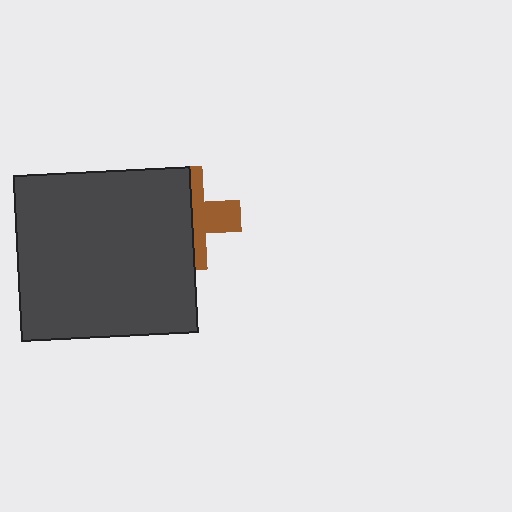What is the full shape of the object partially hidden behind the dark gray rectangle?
The partially hidden object is a brown cross.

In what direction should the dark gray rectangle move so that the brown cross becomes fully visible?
The dark gray rectangle should move left. That is the shortest direction to clear the overlap and leave the brown cross fully visible.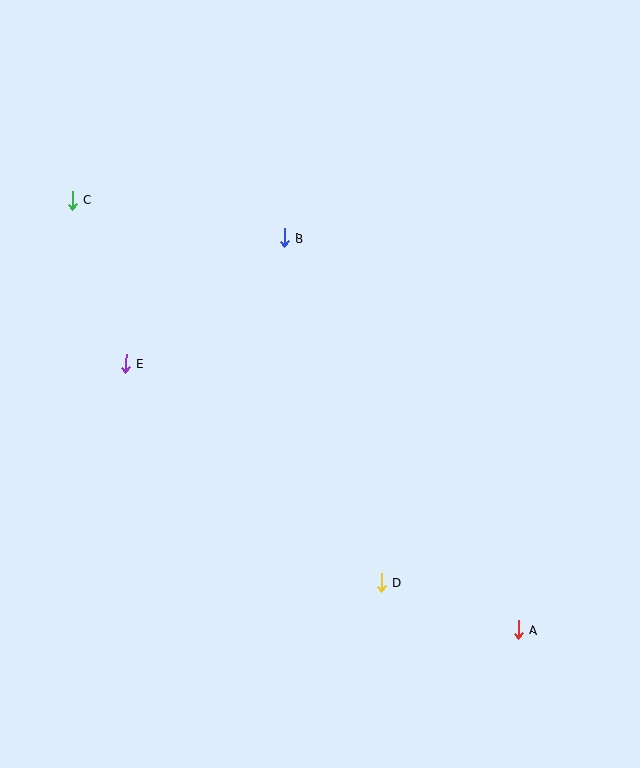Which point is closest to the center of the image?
Point B at (284, 238) is closest to the center.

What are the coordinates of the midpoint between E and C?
The midpoint between E and C is at (99, 282).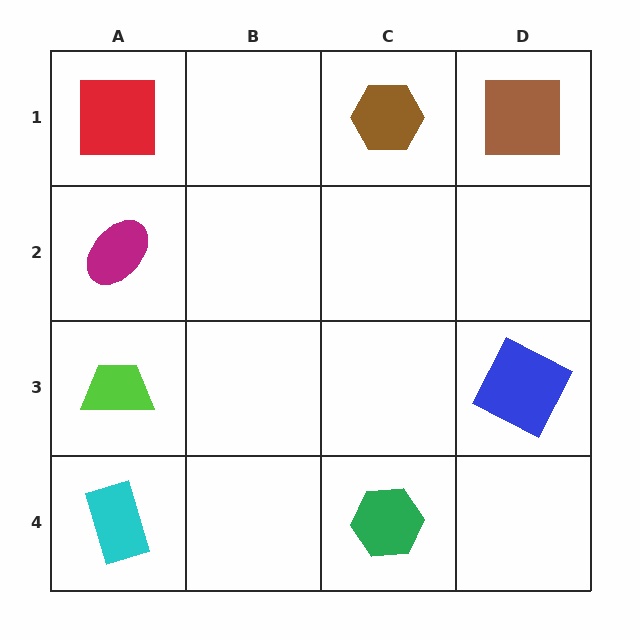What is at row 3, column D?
A blue square.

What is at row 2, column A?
A magenta ellipse.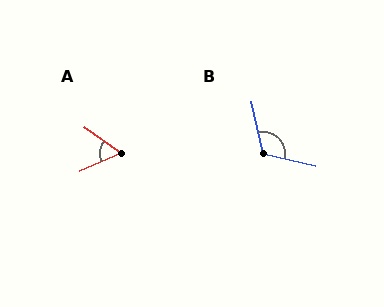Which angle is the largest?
B, at approximately 115 degrees.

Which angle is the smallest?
A, at approximately 58 degrees.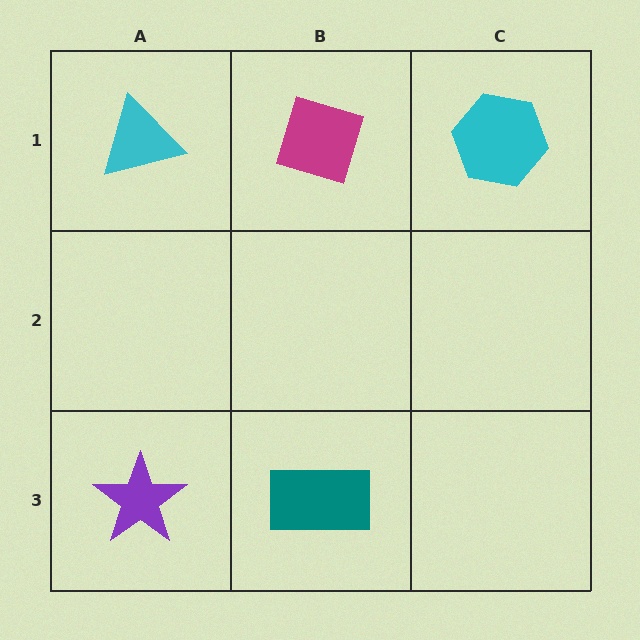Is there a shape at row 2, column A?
No, that cell is empty.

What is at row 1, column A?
A cyan triangle.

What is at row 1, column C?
A cyan hexagon.